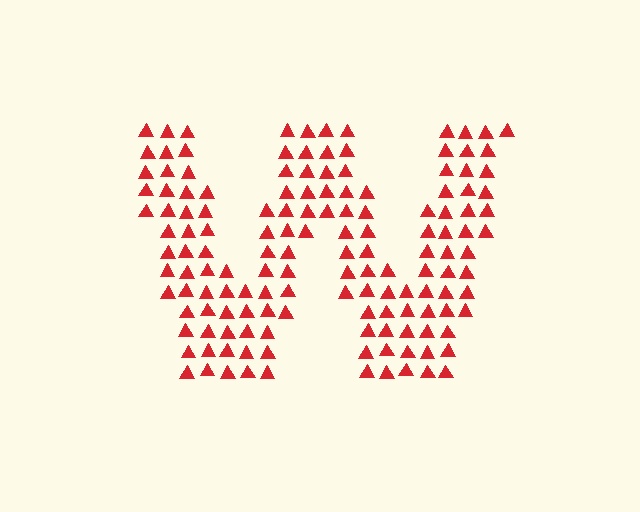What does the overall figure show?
The overall figure shows the letter W.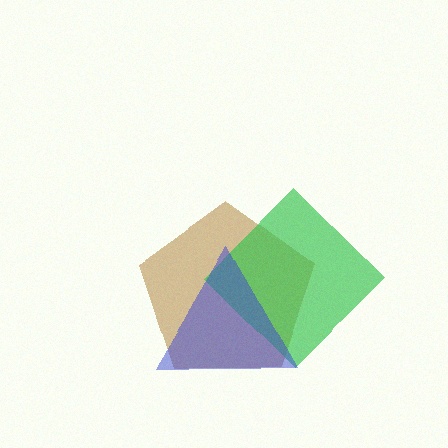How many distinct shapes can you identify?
There are 3 distinct shapes: a brown pentagon, a green diamond, a blue triangle.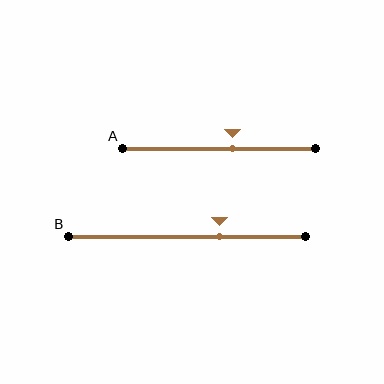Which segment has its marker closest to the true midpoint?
Segment A has its marker closest to the true midpoint.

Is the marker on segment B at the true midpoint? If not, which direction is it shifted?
No, the marker on segment B is shifted to the right by about 13% of the segment length.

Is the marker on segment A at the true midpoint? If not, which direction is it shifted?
No, the marker on segment A is shifted to the right by about 7% of the segment length.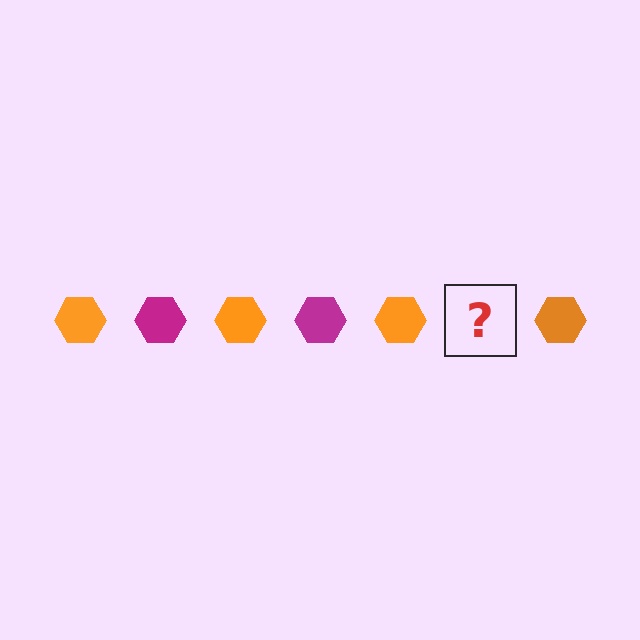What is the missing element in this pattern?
The missing element is a magenta hexagon.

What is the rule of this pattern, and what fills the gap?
The rule is that the pattern cycles through orange, magenta hexagons. The gap should be filled with a magenta hexagon.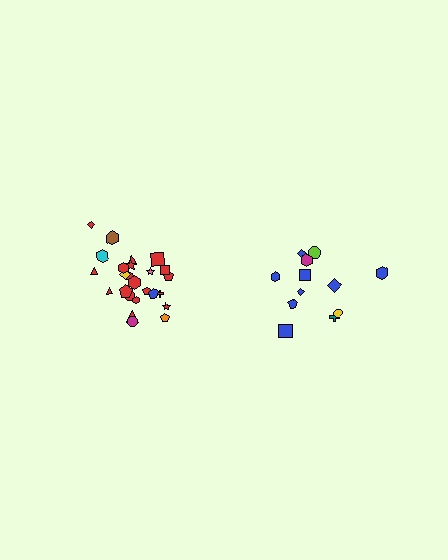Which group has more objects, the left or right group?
The left group.